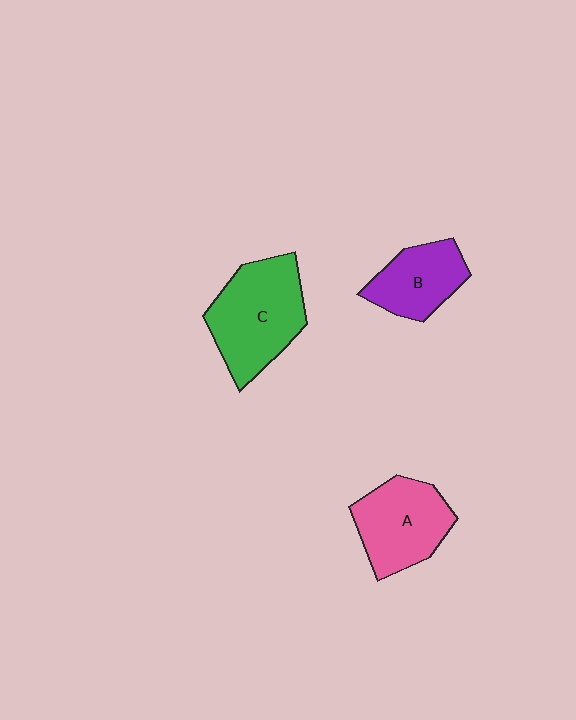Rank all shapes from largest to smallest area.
From largest to smallest: C (green), A (pink), B (purple).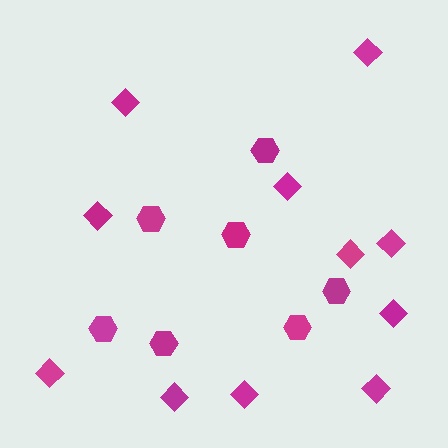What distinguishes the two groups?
There are 2 groups: one group of hexagons (7) and one group of diamonds (11).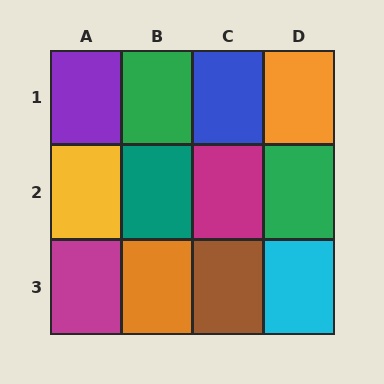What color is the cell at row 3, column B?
Orange.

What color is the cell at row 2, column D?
Green.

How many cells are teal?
1 cell is teal.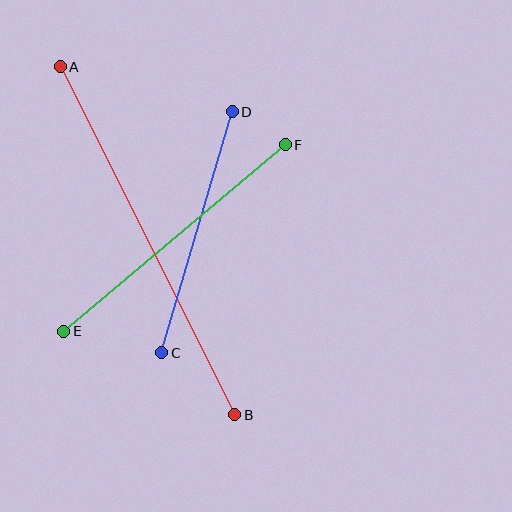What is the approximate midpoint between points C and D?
The midpoint is at approximately (197, 232) pixels.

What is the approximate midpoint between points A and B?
The midpoint is at approximately (148, 241) pixels.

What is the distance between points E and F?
The distance is approximately 290 pixels.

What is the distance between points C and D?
The distance is approximately 251 pixels.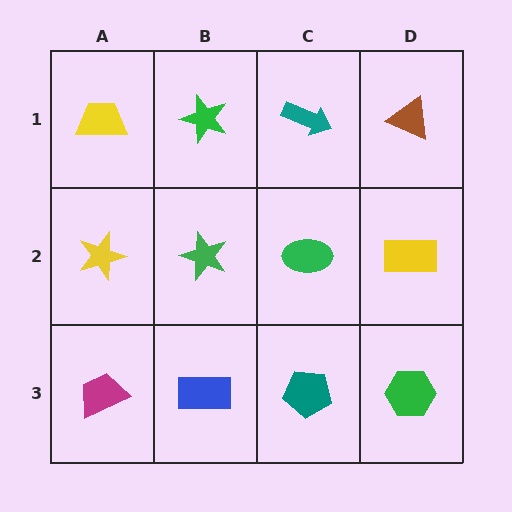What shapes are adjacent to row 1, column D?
A yellow rectangle (row 2, column D), a teal arrow (row 1, column C).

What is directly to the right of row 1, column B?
A teal arrow.